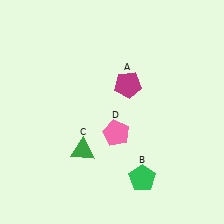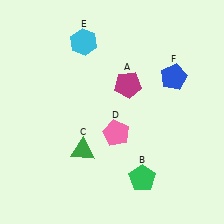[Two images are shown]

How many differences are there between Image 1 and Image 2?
There are 2 differences between the two images.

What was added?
A cyan hexagon (E), a blue pentagon (F) were added in Image 2.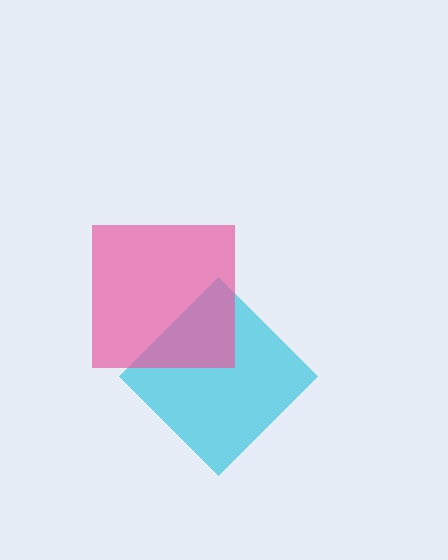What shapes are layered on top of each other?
The layered shapes are: a cyan diamond, a pink square.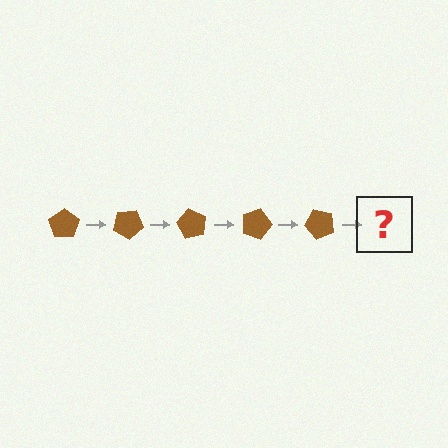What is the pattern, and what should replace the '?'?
The pattern is that the pentagon rotates 30 degrees each step. The '?' should be a brown pentagon rotated 150 degrees.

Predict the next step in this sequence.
The next step is a brown pentagon rotated 150 degrees.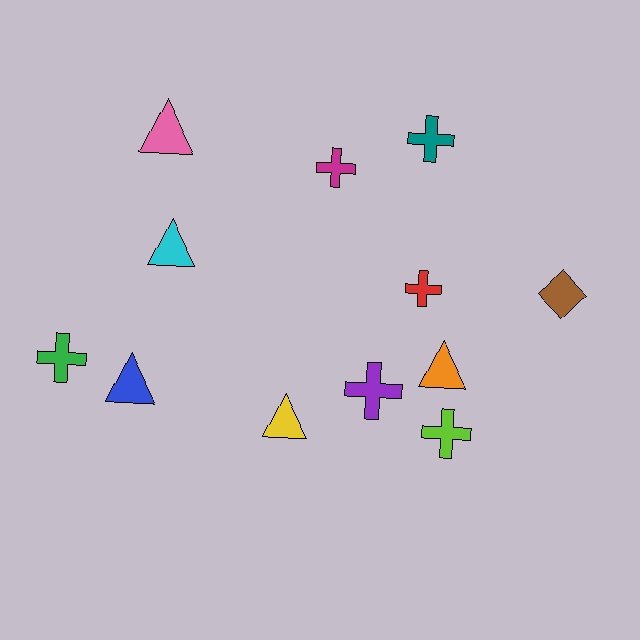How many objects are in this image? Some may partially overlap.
There are 12 objects.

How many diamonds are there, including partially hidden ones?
There is 1 diamond.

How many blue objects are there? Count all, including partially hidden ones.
There is 1 blue object.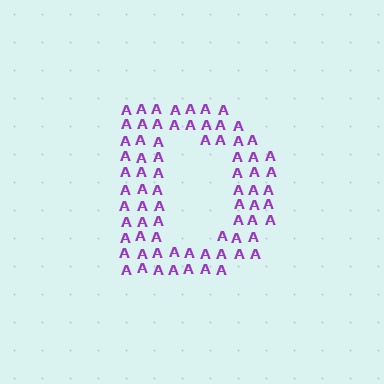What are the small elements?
The small elements are letter A's.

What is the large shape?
The large shape is the letter D.